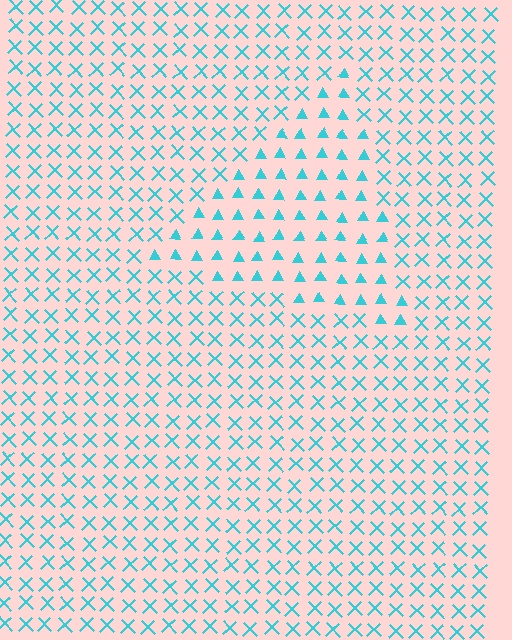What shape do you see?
I see a triangle.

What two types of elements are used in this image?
The image uses triangles inside the triangle region and X marks outside it.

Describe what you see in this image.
The image is filled with small cyan elements arranged in a uniform grid. A triangle-shaped region contains triangles, while the surrounding area contains X marks. The boundary is defined purely by the change in element shape.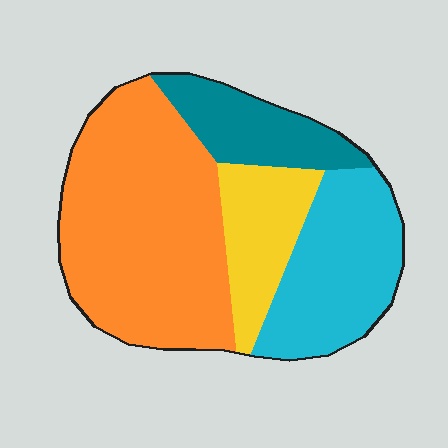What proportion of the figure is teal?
Teal takes up less than a quarter of the figure.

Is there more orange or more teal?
Orange.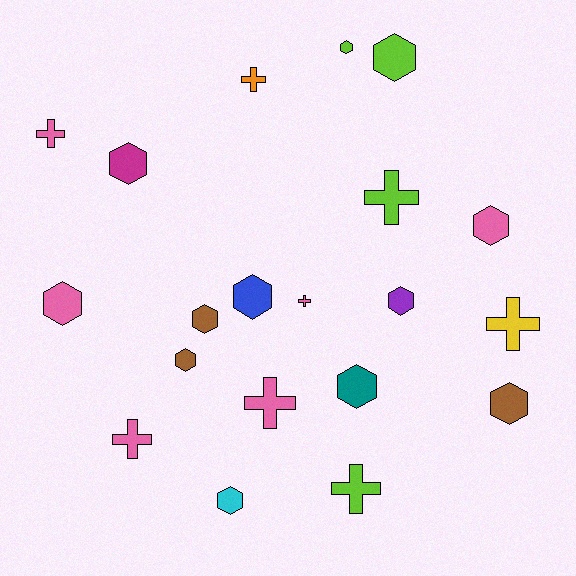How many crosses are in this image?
There are 8 crosses.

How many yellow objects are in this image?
There is 1 yellow object.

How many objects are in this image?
There are 20 objects.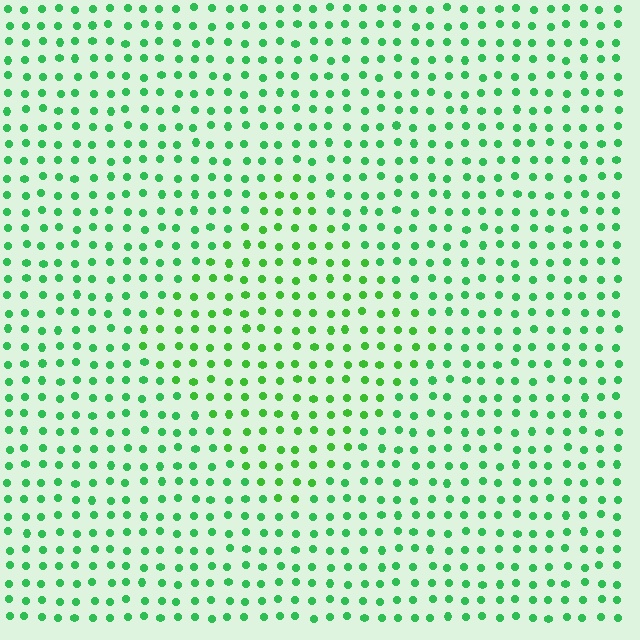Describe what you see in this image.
The image is filled with small green elements in a uniform arrangement. A diamond-shaped region is visible where the elements are tinted to a slightly different hue, forming a subtle color boundary.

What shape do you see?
I see a diamond.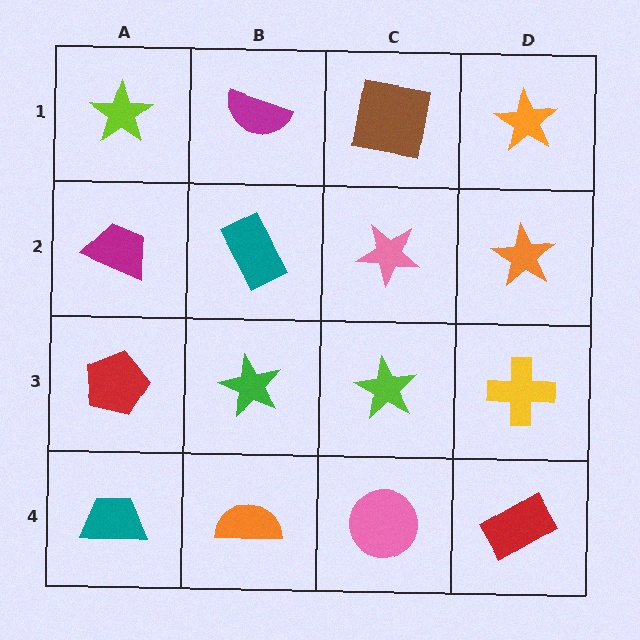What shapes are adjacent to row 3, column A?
A magenta trapezoid (row 2, column A), a teal trapezoid (row 4, column A), a green star (row 3, column B).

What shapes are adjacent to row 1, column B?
A teal rectangle (row 2, column B), a lime star (row 1, column A), a brown square (row 1, column C).